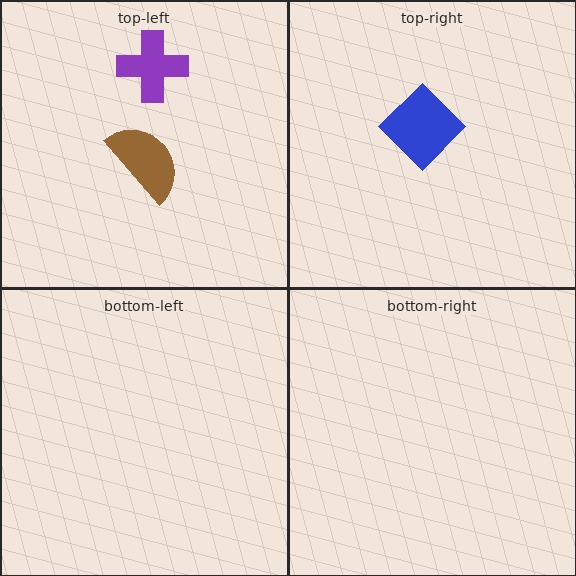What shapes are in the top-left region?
The purple cross, the brown semicircle.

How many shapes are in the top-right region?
1.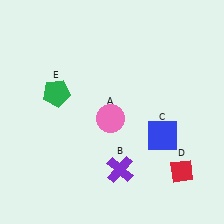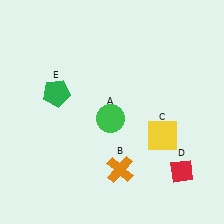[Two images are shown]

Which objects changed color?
A changed from pink to green. B changed from purple to orange. C changed from blue to yellow.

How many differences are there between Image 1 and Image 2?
There are 3 differences between the two images.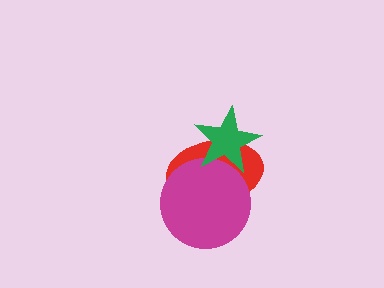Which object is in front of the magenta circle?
The green star is in front of the magenta circle.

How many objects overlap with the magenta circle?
2 objects overlap with the magenta circle.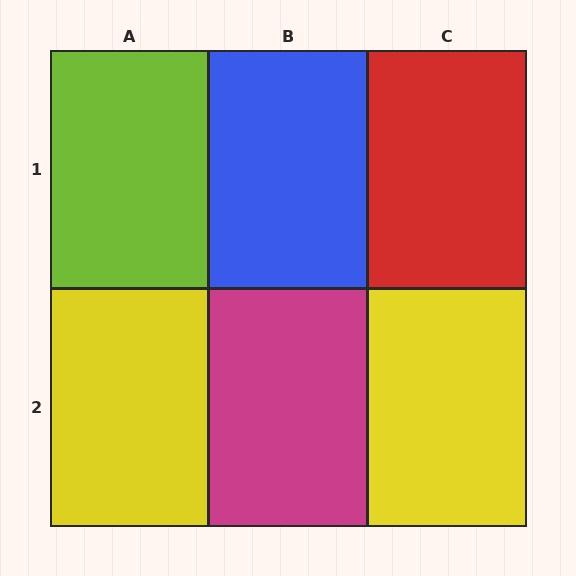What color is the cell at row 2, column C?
Yellow.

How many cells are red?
1 cell is red.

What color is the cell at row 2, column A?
Yellow.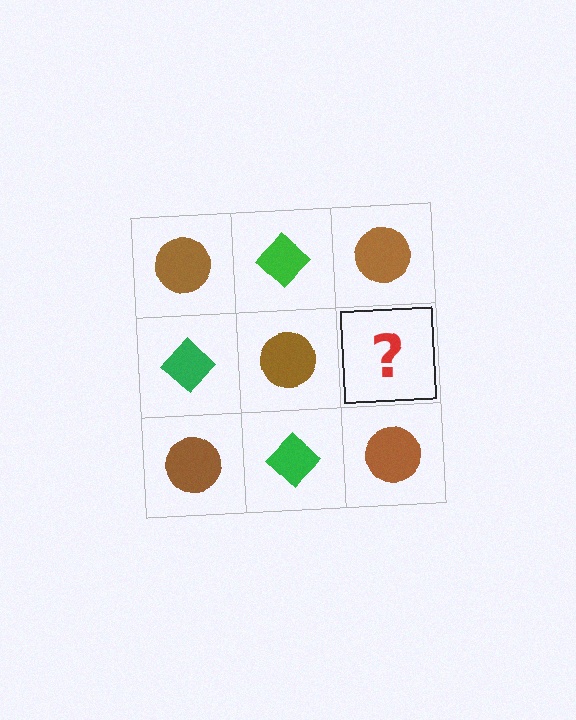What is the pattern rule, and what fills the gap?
The rule is that it alternates brown circle and green diamond in a checkerboard pattern. The gap should be filled with a green diamond.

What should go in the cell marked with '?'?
The missing cell should contain a green diamond.